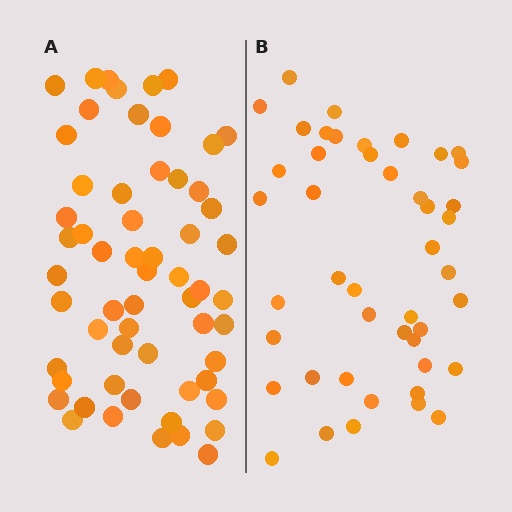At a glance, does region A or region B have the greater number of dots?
Region A (the left region) has more dots.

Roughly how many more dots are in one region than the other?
Region A has approximately 15 more dots than region B.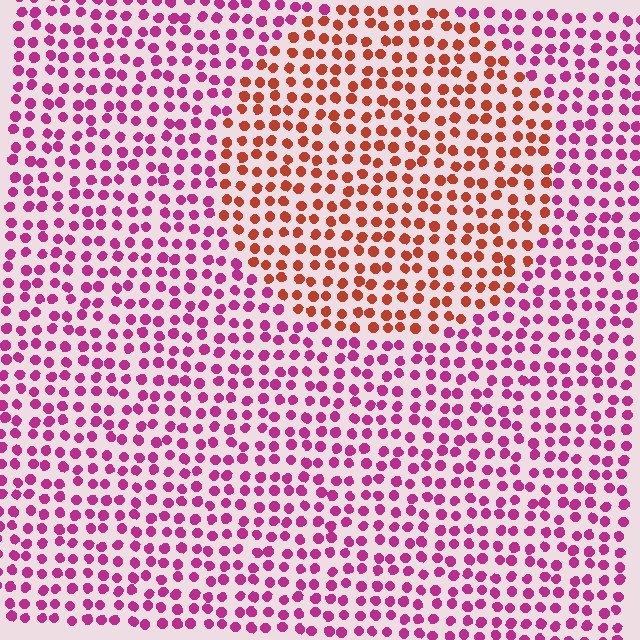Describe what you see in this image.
The image is filled with small magenta elements in a uniform arrangement. A circle-shaped region is visible where the elements are tinted to a slightly different hue, forming a subtle color boundary.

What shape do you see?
I see a circle.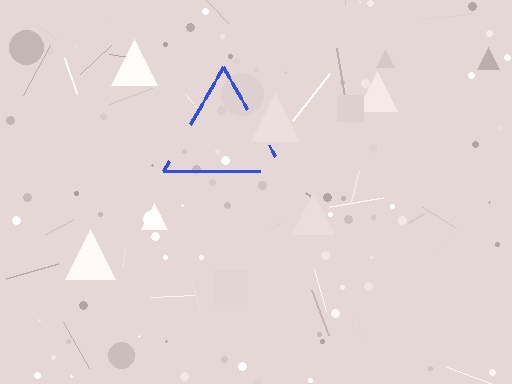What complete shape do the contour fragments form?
The contour fragments form a triangle.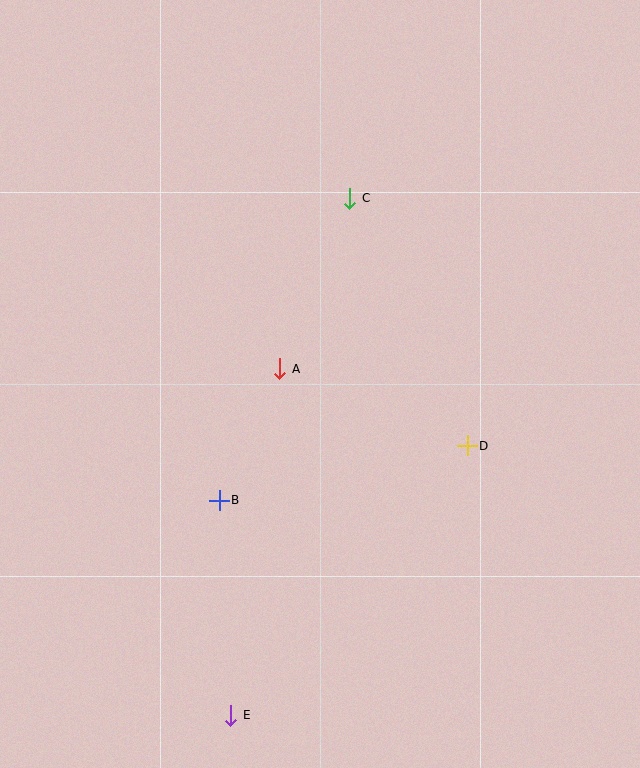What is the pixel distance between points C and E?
The distance between C and E is 531 pixels.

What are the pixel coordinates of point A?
Point A is at (280, 369).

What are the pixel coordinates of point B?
Point B is at (219, 500).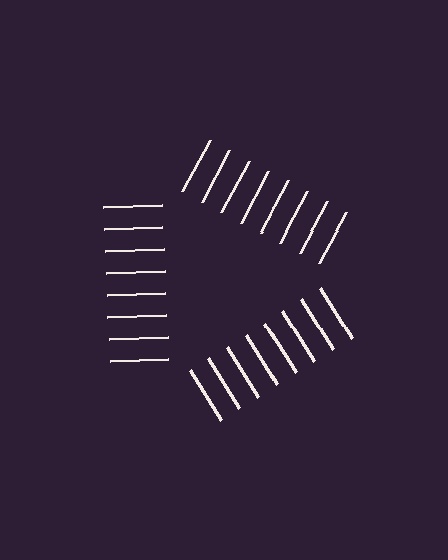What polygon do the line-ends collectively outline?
An illusory triangle — the line segments terminate on its edges but no continuous stroke is drawn.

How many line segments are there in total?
24 — 8 along each of the 3 edges.